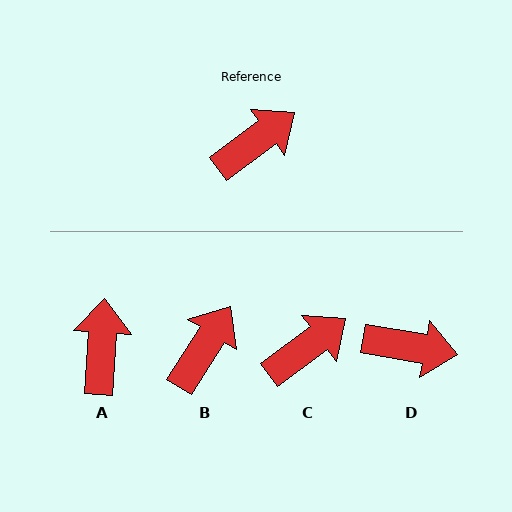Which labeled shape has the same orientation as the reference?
C.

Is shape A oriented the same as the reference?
No, it is off by about 50 degrees.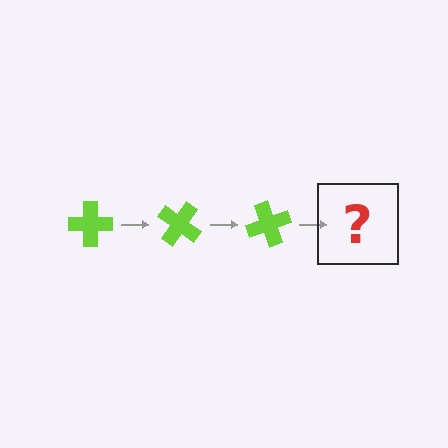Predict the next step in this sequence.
The next step is a lime cross rotated 105 degrees.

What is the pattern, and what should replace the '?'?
The pattern is that the cross rotates 35 degrees each step. The '?' should be a lime cross rotated 105 degrees.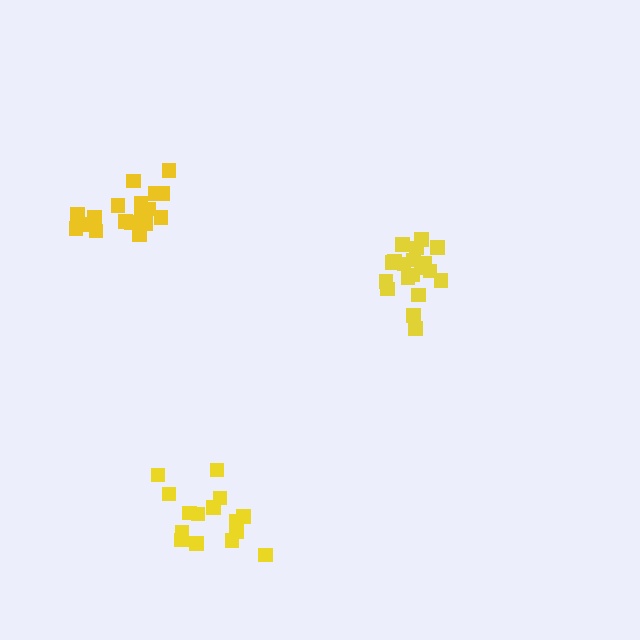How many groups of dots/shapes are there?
There are 3 groups.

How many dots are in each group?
Group 1: 20 dots, Group 2: 19 dots, Group 3: 16 dots (55 total).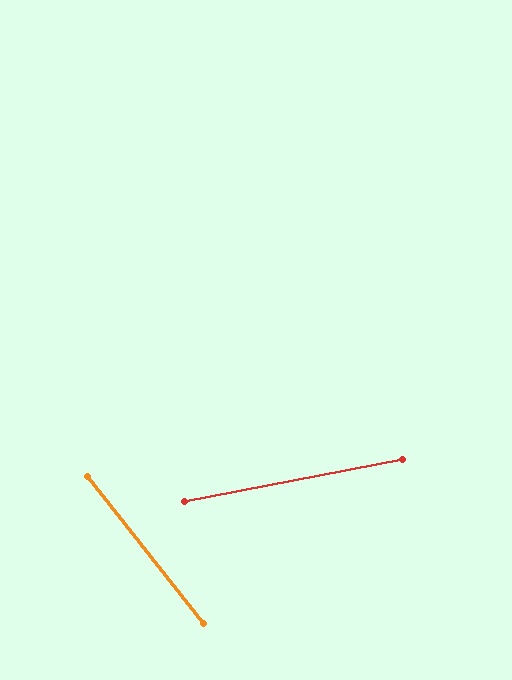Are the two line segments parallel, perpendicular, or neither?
Neither parallel nor perpendicular — they differ by about 63°.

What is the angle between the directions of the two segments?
Approximately 63 degrees.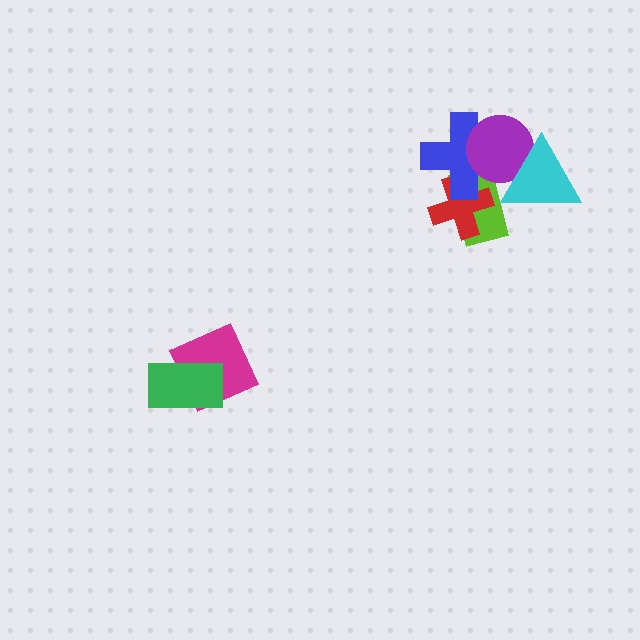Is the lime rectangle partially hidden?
Yes, it is partially covered by another shape.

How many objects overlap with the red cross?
2 objects overlap with the red cross.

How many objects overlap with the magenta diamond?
1 object overlaps with the magenta diamond.